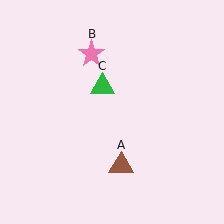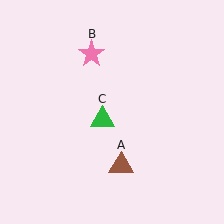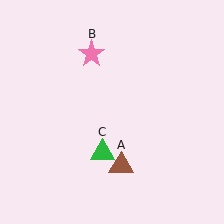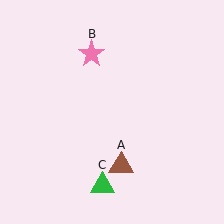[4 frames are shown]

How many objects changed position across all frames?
1 object changed position: green triangle (object C).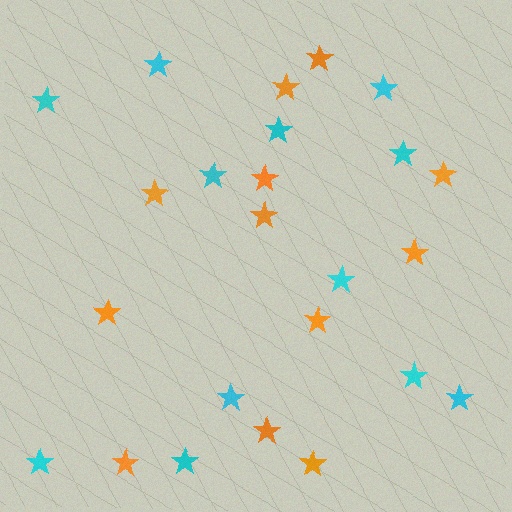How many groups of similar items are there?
There are 2 groups: one group of orange stars (12) and one group of cyan stars (12).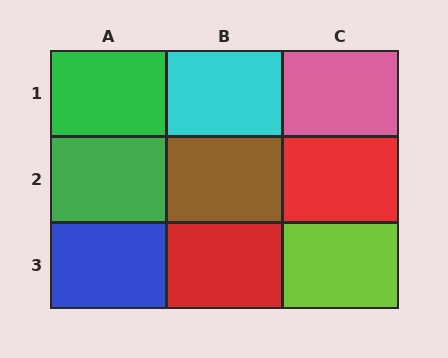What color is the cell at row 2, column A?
Green.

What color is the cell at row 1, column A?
Green.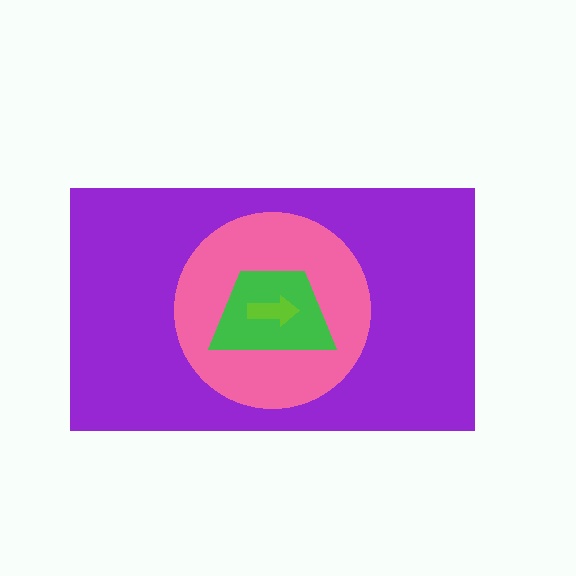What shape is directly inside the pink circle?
The green trapezoid.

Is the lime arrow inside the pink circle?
Yes.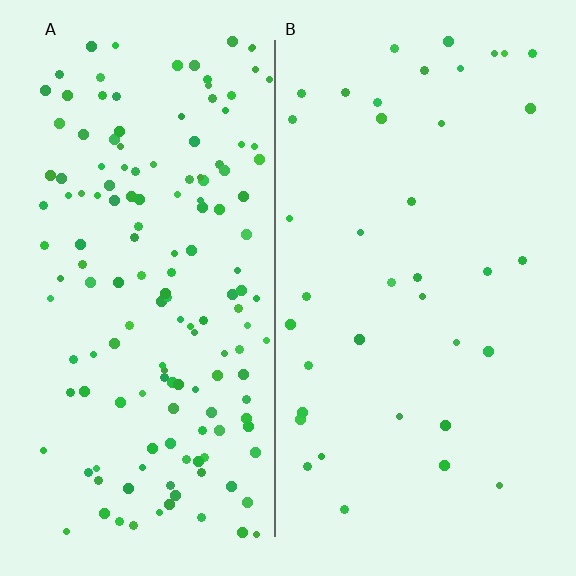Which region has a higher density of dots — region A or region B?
A (the left).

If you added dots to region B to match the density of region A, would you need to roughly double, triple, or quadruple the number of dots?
Approximately quadruple.